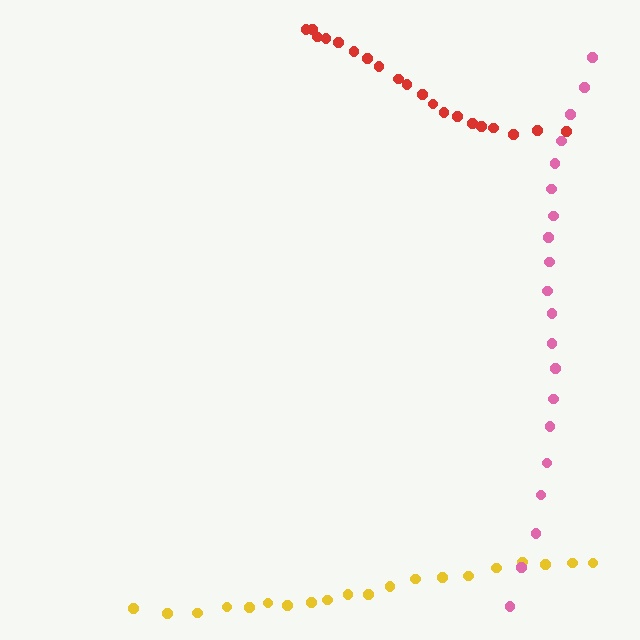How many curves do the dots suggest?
There are 3 distinct paths.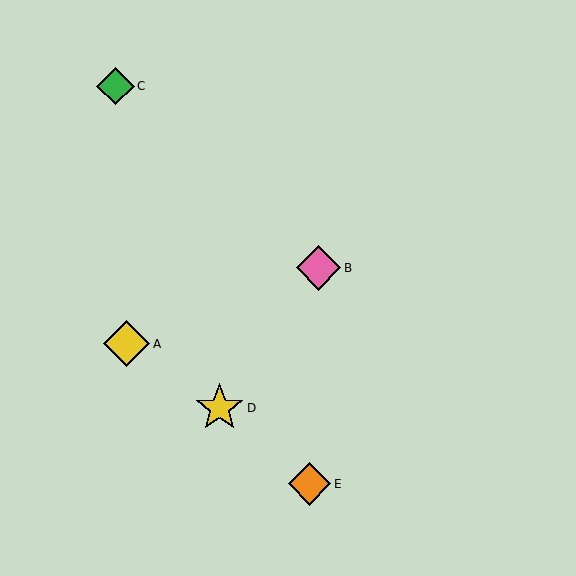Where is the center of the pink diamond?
The center of the pink diamond is at (319, 268).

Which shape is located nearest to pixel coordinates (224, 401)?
The yellow star (labeled D) at (219, 408) is nearest to that location.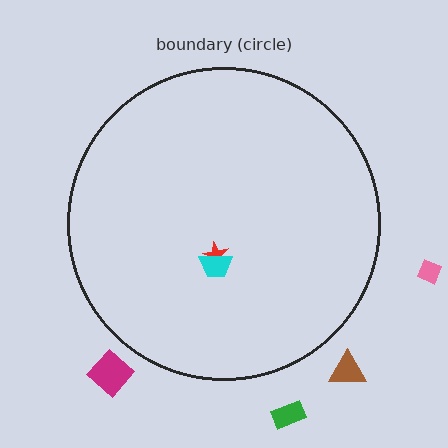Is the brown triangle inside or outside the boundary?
Outside.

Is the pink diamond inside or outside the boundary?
Outside.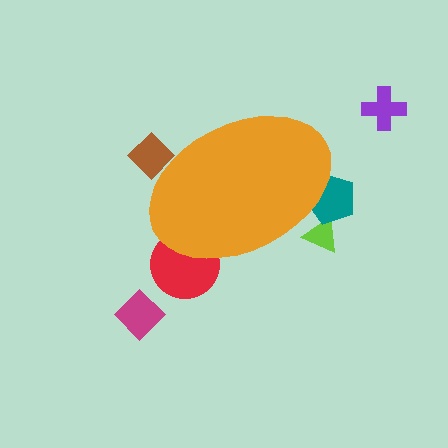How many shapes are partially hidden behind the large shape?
4 shapes are partially hidden.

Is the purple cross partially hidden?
No, the purple cross is fully visible.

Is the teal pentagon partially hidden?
Yes, the teal pentagon is partially hidden behind the orange ellipse.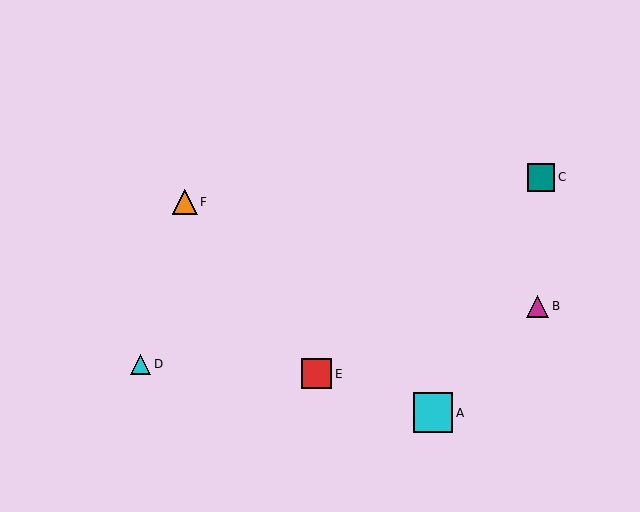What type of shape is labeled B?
Shape B is a magenta triangle.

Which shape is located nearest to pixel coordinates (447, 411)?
The cyan square (labeled A) at (433, 413) is nearest to that location.